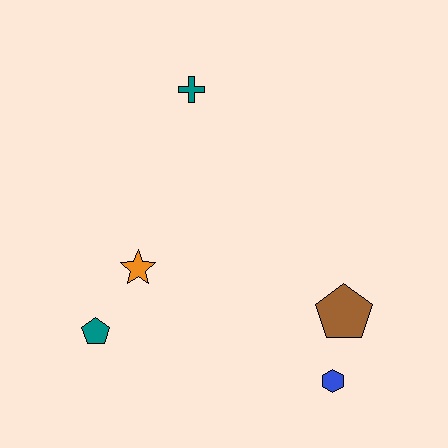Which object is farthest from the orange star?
The blue hexagon is farthest from the orange star.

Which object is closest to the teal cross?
The orange star is closest to the teal cross.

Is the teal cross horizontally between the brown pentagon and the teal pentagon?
Yes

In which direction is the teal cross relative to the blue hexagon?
The teal cross is above the blue hexagon.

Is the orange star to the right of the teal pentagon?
Yes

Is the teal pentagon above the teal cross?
No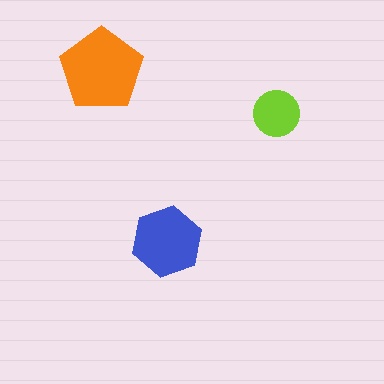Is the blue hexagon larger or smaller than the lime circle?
Larger.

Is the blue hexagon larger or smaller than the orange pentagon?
Smaller.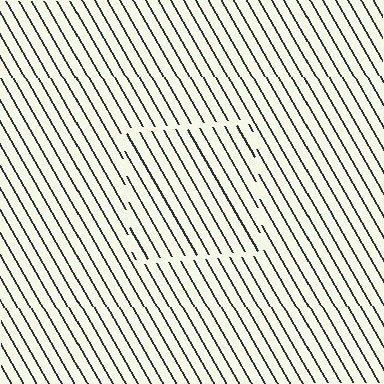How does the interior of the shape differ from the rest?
The interior of the shape contains the same grating, shifted by half a period — the contour is defined by the phase discontinuity where line-ends from the inner and outer gratings abut.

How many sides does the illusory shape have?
4 sides — the line-ends trace a square.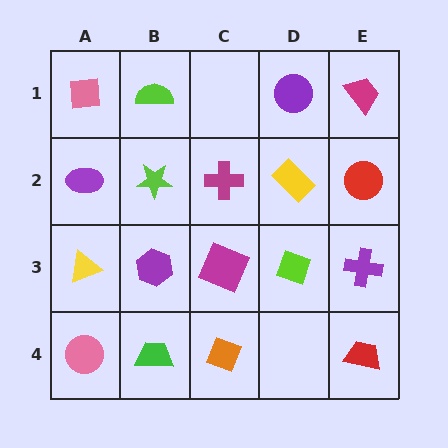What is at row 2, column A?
A purple ellipse.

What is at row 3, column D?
A lime diamond.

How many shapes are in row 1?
4 shapes.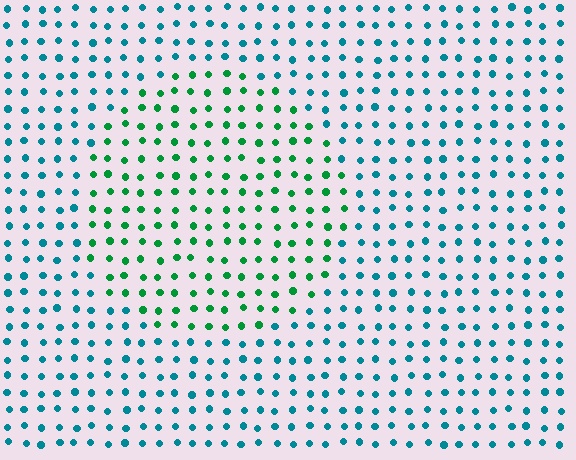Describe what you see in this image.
The image is filled with small teal elements in a uniform arrangement. A circle-shaped region is visible where the elements are tinted to a slightly different hue, forming a subtle color boundary.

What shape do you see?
I see a circle.